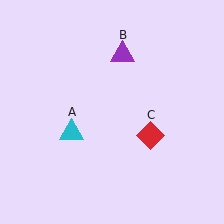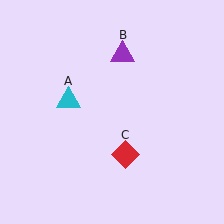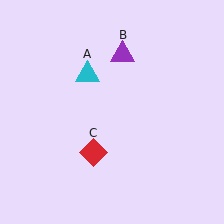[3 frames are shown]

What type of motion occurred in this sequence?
The cyan triangle (object A), red diamond (object C) rotated clockwise around the center of the scene.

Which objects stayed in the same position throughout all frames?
Purple triangle (object B) remained stationary.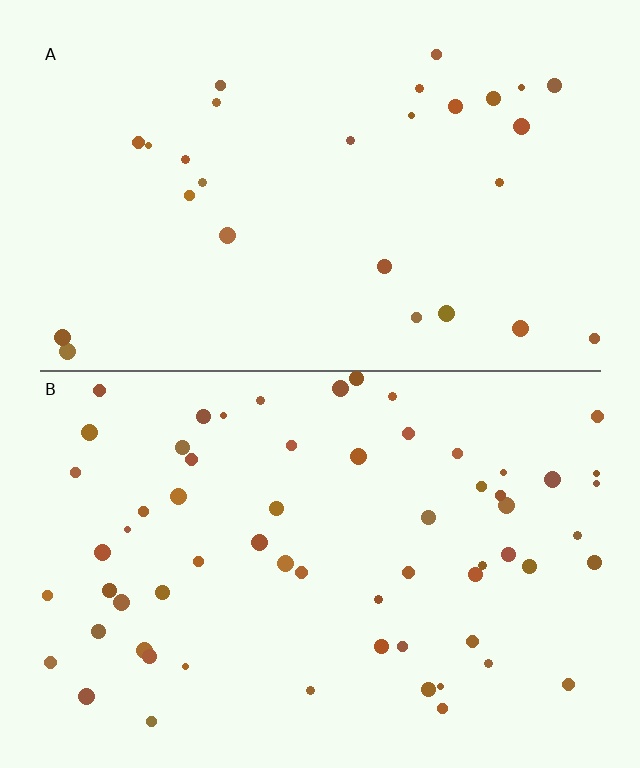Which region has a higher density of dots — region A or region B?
B (the bottom).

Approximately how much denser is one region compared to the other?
Approximately 2.2× — region B over region A.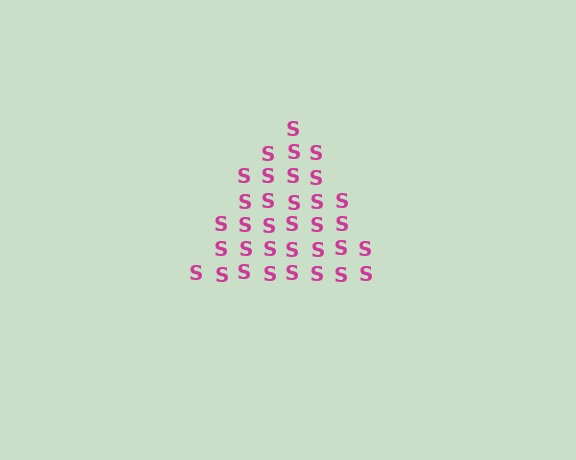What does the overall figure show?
The overall figure shows a triangle.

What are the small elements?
The small elements are letter S's.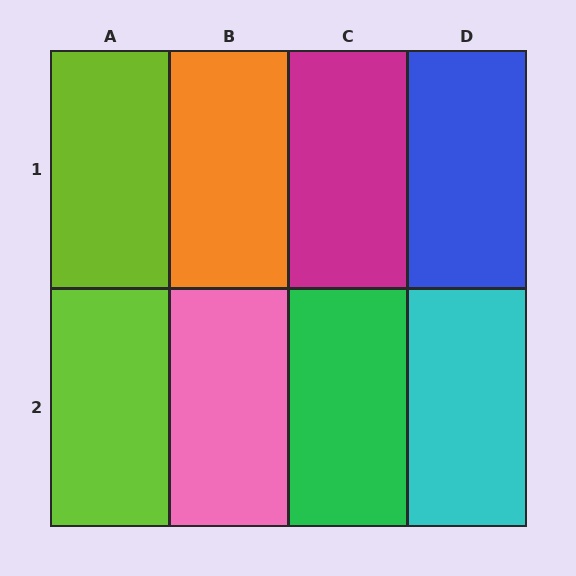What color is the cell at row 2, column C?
Green.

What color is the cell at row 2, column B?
Pink.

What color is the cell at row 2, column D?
Cyan.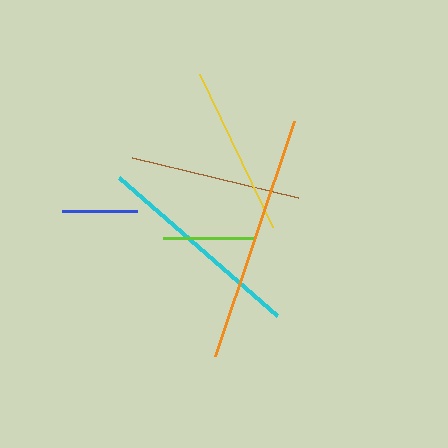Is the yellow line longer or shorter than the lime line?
The yellow line is longer than the lime line.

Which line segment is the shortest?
The blue line is the shortest at approximately 75 pixels.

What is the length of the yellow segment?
The yellow segment is approximately 170 pixels long.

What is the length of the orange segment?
The orange segment is approximately 248 pixels long.